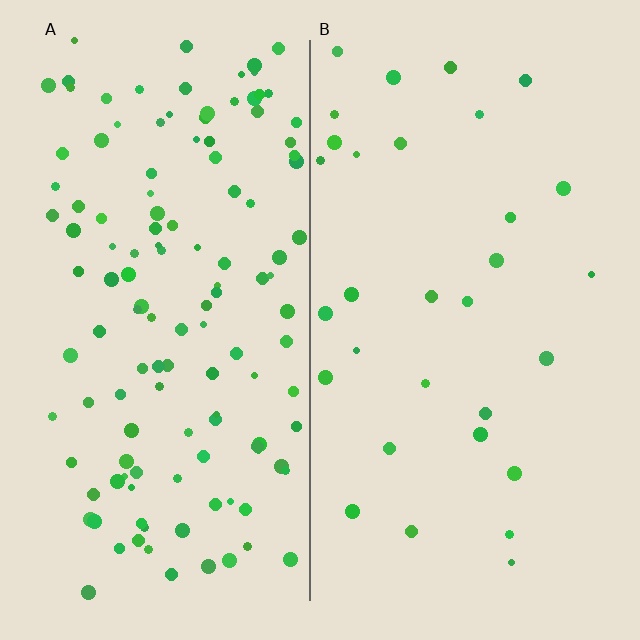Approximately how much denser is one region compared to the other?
Approximately 4.2× — region A over region B.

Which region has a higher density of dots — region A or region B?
A (the left).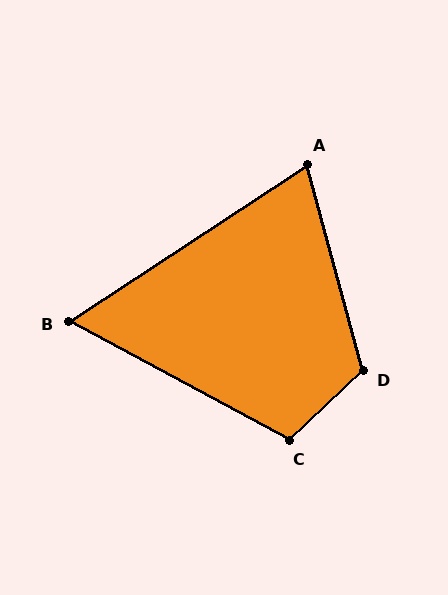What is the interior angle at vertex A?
Approximately 72 degrees (acute).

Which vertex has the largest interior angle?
D, at approximately 118 degrees.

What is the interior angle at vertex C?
Approximately 108 degrees (obtuse).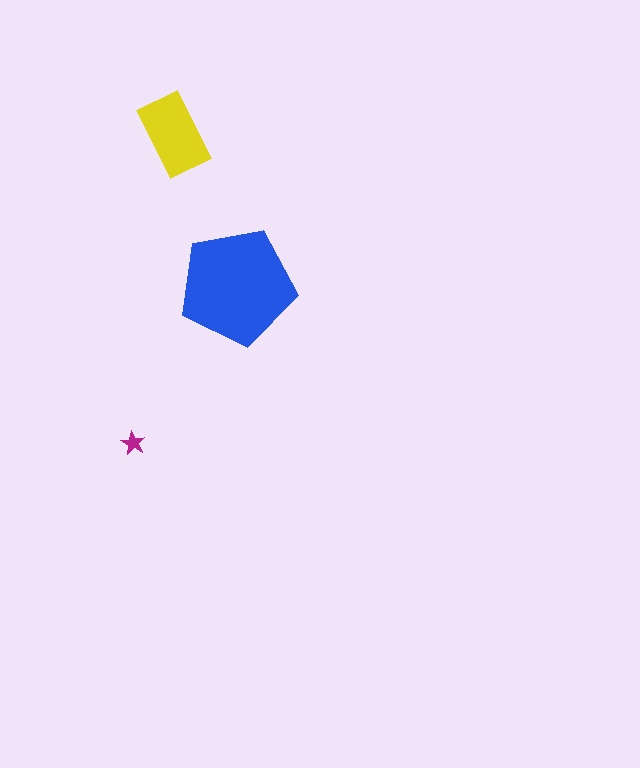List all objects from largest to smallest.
The blue pentagon, the yellow rectangle, the magenta star.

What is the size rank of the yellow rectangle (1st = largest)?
2nd.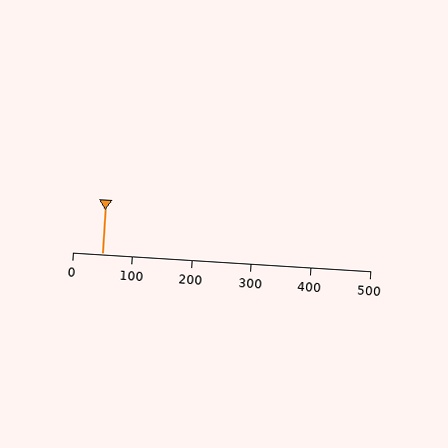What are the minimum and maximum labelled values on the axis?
The axis runs from 0 to 500.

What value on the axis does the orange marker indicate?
The marker indicates approximately 50.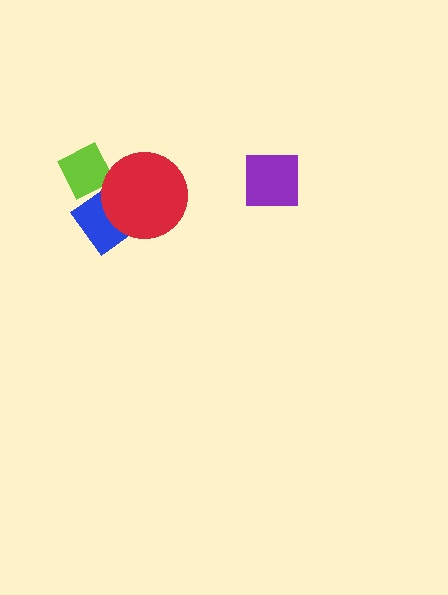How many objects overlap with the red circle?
2 objects overlap with the red circle.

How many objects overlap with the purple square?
0 objects overlap with the purple square.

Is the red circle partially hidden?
No, no other shape covers it.